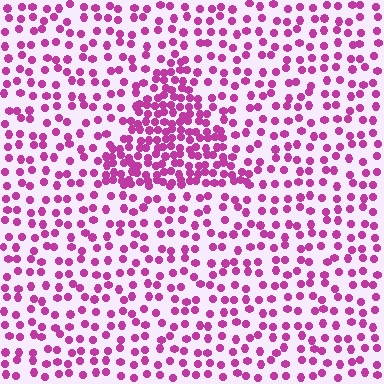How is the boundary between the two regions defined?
The boundary is defined by a change in element density (approximately 2.3x ratio). All elements are the same color, size, and shape.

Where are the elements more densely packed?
The elements are more densely packed inside the triangle boundary.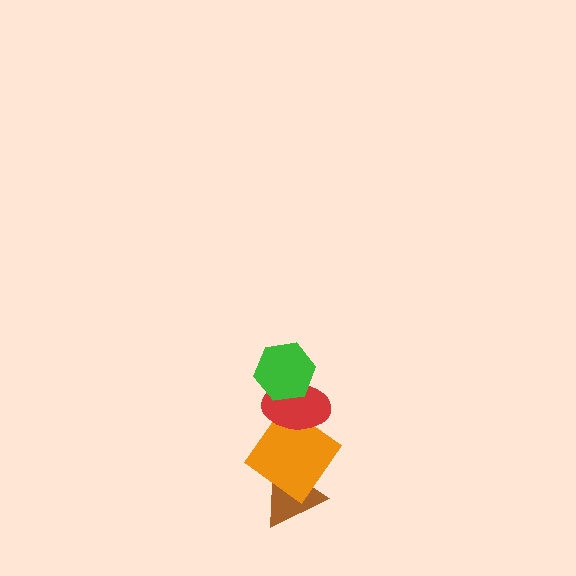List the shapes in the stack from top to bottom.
From top to bottom: the green hexagon, the red ellipse, the orange diamond, the brown triangle.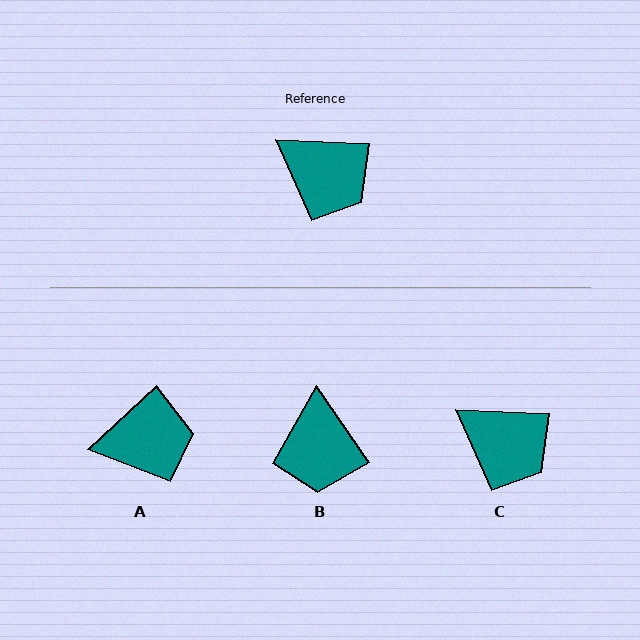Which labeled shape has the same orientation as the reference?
C.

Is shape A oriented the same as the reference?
No, it is off by about 45 degrees.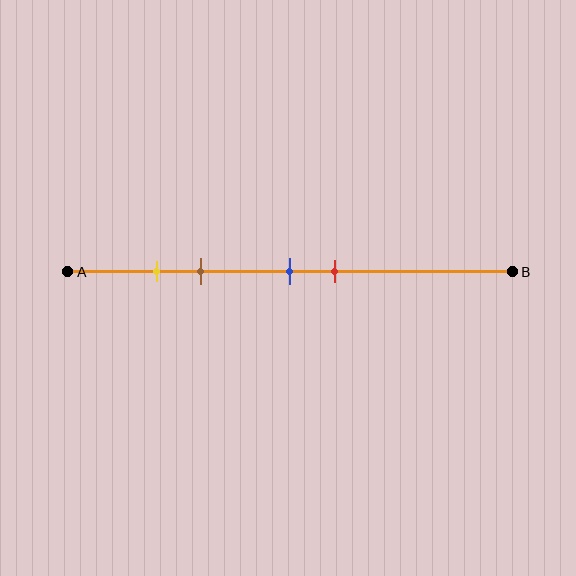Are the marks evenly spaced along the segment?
No, the marks are not evenly spaced.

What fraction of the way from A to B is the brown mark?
The brown mark is approximately 30% (0.3) of the way from A to B.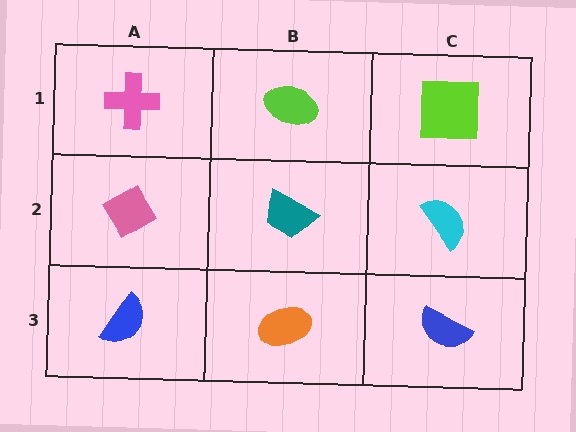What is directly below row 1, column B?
A teal trapezoid.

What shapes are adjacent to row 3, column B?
A teal trapezoid (row 2, column B), a blue semicircle (row 3, column A), a blue semicircle (row 3, column C).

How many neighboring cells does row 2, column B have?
4.